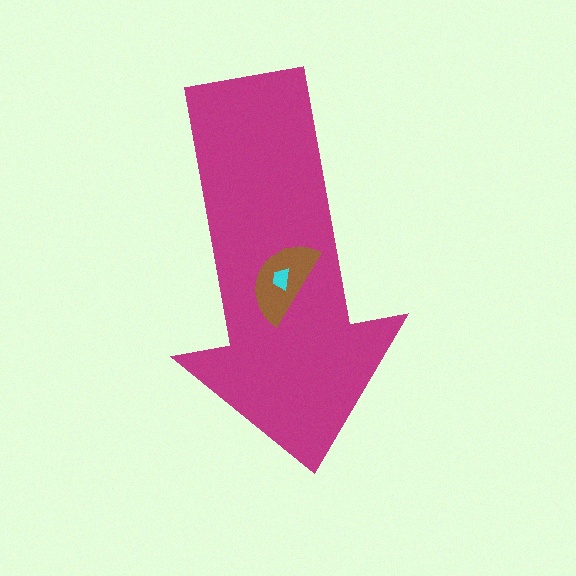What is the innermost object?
The cyan trapezoid.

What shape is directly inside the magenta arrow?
The brown semicircle.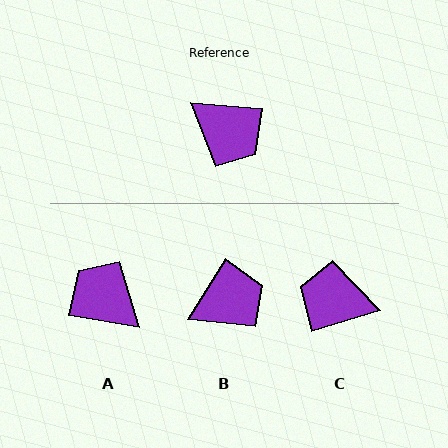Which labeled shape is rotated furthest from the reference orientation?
A, about 176 degrees away.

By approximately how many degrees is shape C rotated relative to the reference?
Approximately 158 degrees clockwise.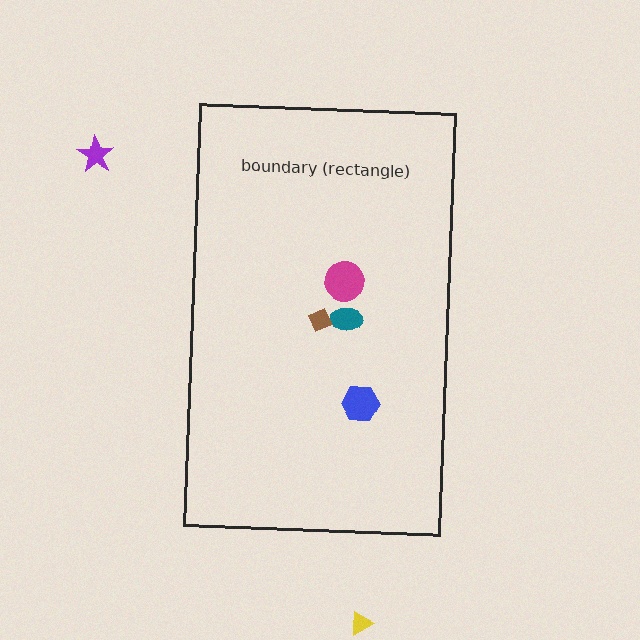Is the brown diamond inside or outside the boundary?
Inside.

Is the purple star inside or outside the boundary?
Outside.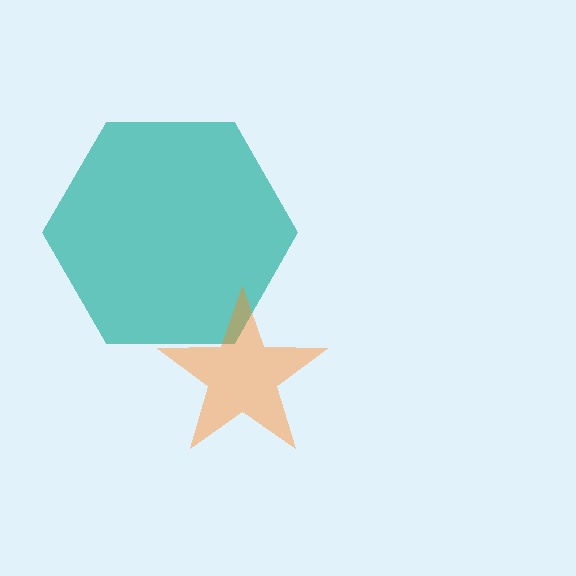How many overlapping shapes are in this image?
There are 2 overlapping shapes in the image.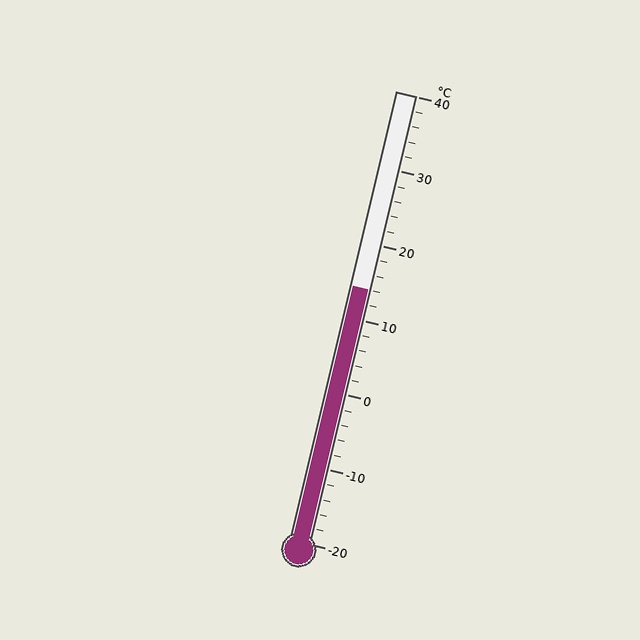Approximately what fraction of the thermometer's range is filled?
The thermometer is filled to approximately 55% of its range.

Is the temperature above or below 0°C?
The temperature is above 0°C.